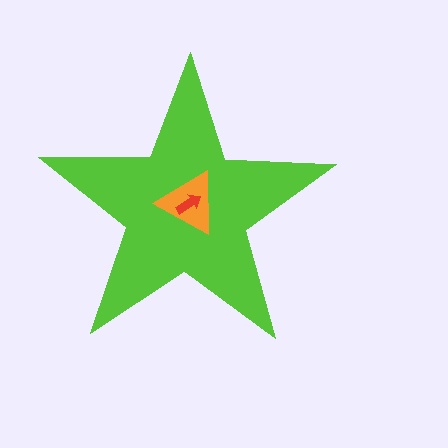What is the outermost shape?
The lime star.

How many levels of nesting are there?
3.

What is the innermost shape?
The red arrow.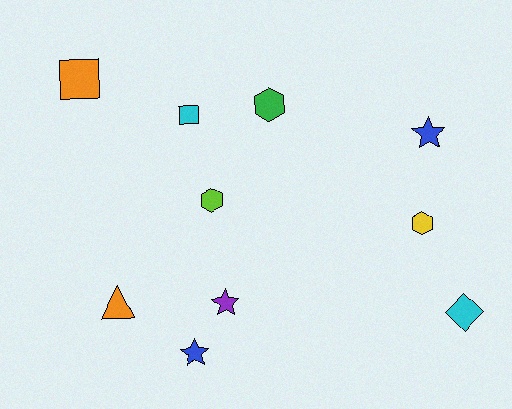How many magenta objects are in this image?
There are no magenta objects.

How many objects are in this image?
There are 10 objects.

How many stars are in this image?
There are 3 stars.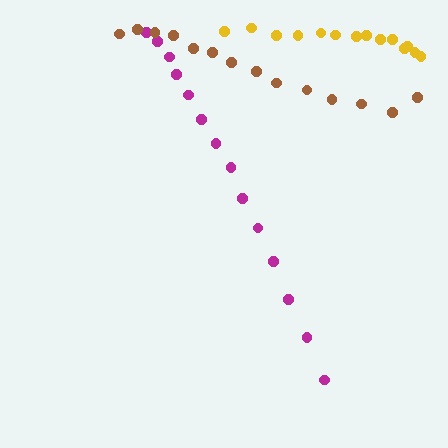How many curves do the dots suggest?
There are 3 distinct paths.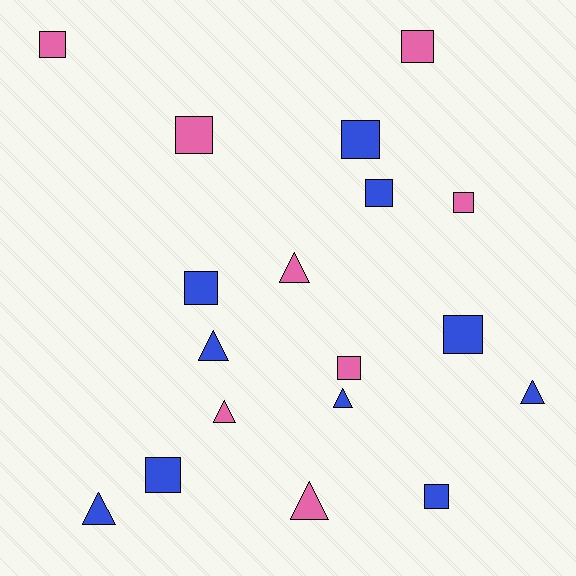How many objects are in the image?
There are 18 objects.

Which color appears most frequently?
Blue, with 10 objects.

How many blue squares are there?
There are 6 blue squares.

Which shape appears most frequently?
Square, with 11 objects.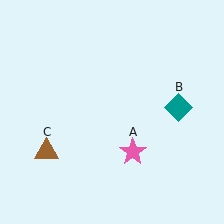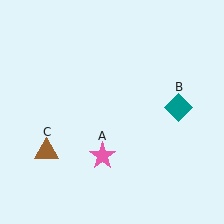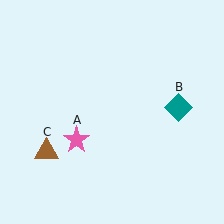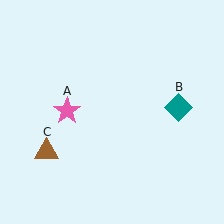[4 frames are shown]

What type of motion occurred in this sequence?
The pink star (object A) rotated clockwise around the center of the scene.